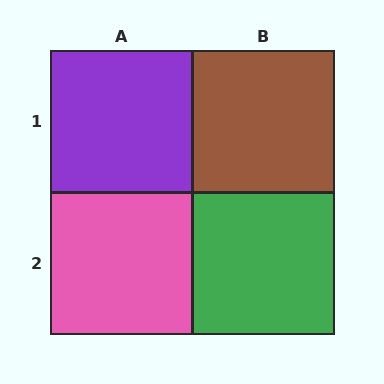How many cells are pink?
1 cell is pink.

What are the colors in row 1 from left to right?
Purple, brown.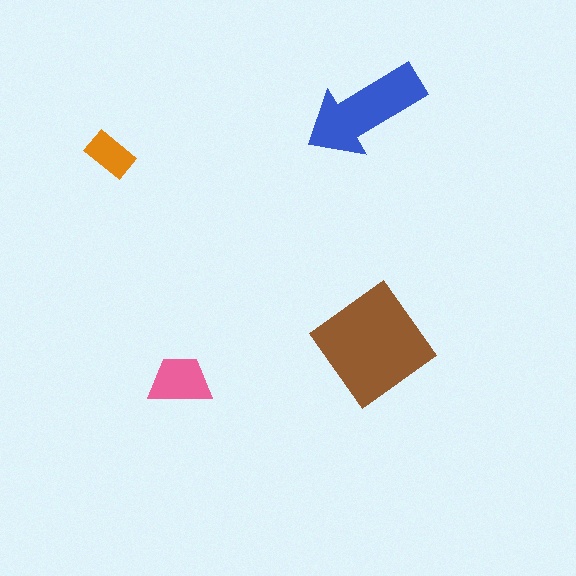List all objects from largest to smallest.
The brown diamond, the blue arrow, the pink trapezoid, the orange rectangle.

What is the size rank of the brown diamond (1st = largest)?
1st.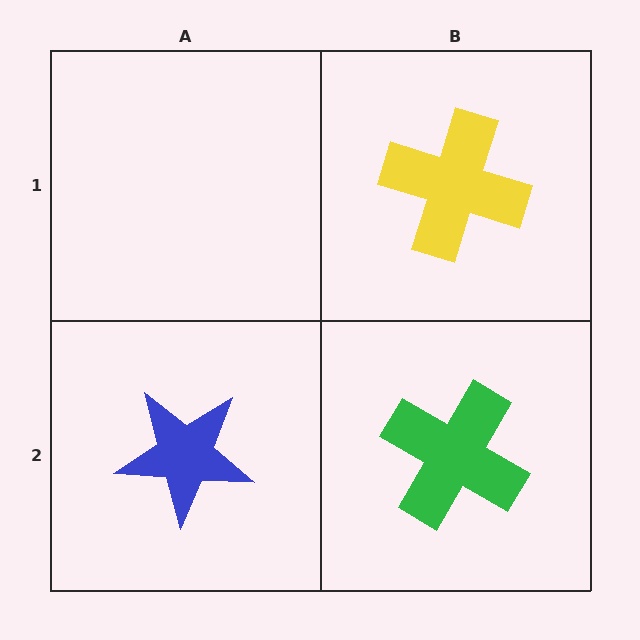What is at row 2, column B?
A green cross.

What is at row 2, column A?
A blue star.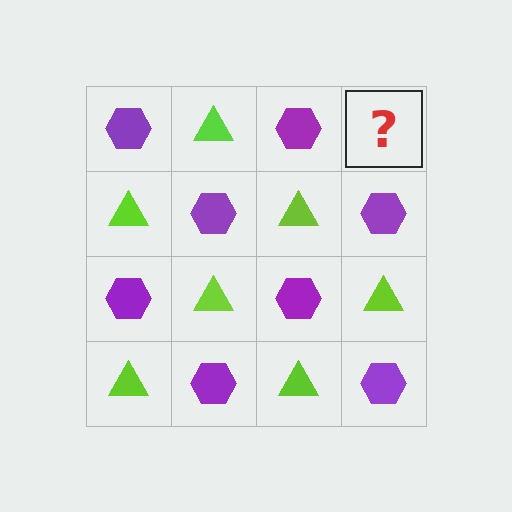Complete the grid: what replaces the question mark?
The question mark should be replaced with a lime triangle.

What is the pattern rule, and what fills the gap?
The rule is that it alternates purple hexagon and lime triangle in a checkerboard pattern. The gap should be filled with a lime triangle.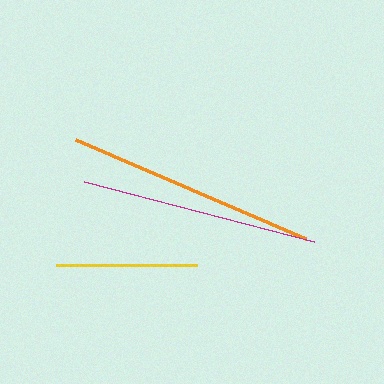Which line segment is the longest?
The orange line is the longest at approximately 251 pixels.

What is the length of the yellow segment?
The yellow segment is approximately 140 pixels long.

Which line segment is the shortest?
The yellow line is the shortest at approximately 140 pixels.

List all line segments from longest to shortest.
From longest to shortest: orange, magenta, yellow.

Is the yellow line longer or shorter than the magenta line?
The magenta line is longer than the yellow line.